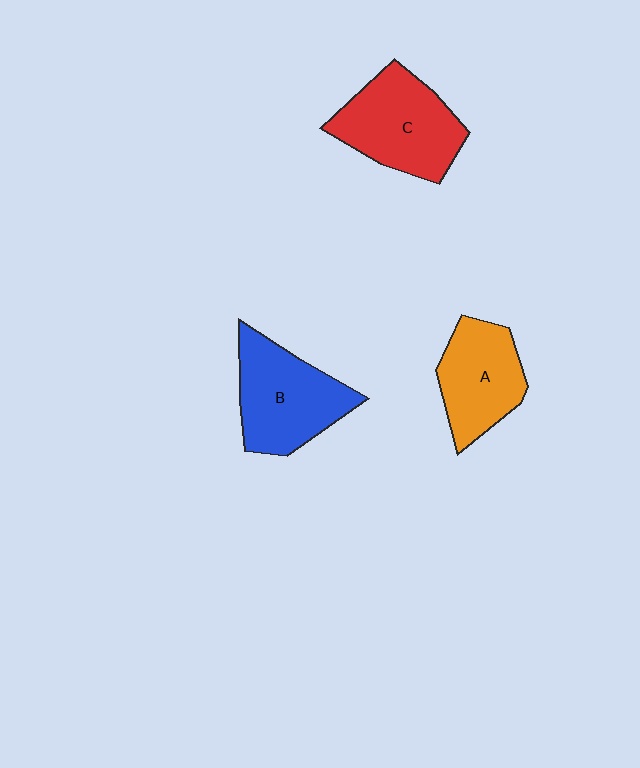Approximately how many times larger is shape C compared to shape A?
Approximately 1.2 times.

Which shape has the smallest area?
Shape A (orange).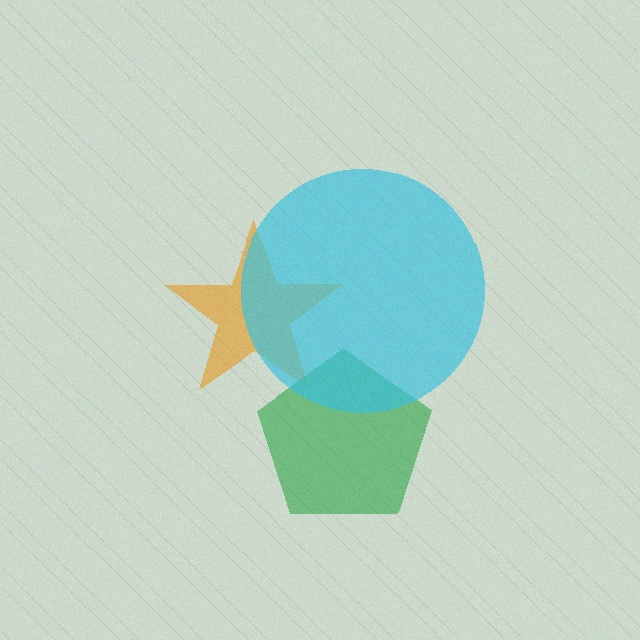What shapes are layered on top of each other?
The layered shapes are: an orange star, a green pentagon, a cyan circle.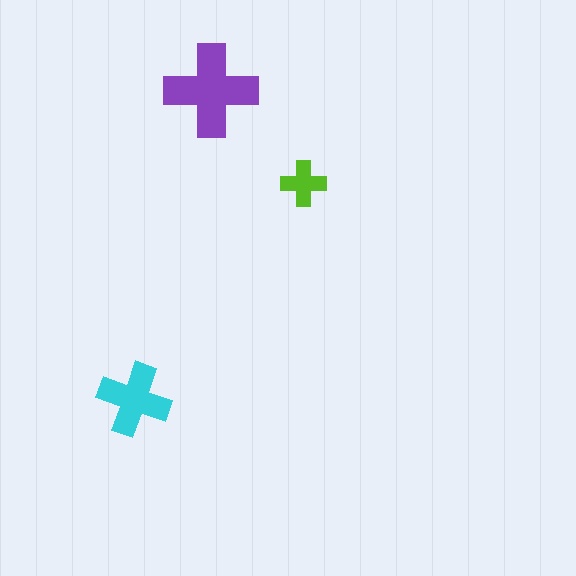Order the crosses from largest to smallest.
the purple one, the cyan one, the lime one.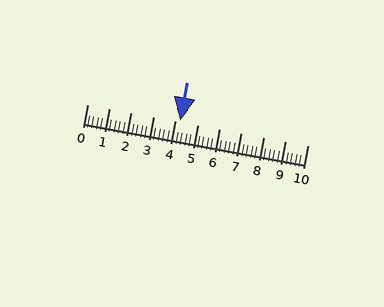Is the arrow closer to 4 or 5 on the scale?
The arrow is closer to 4.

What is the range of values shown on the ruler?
The ruler shows values from 0 to 10.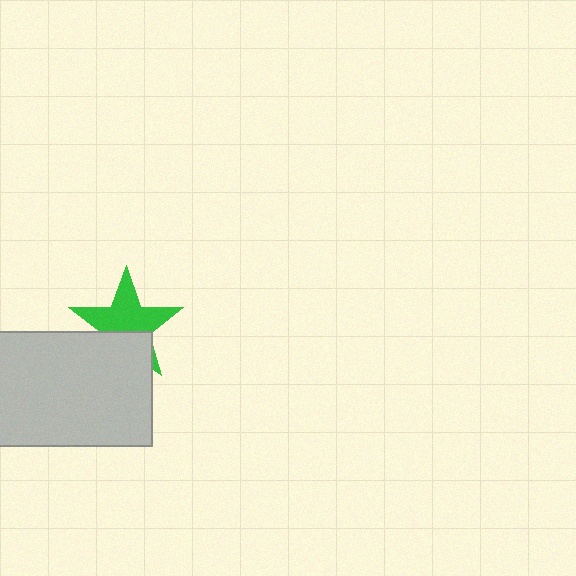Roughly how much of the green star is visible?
About half of it is visible (roughly 63%).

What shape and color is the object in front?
The object in front is a light gray rectangle.